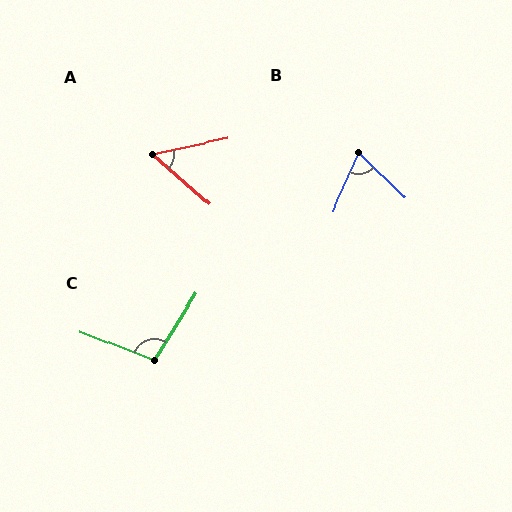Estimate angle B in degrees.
Approximately 70 degrees.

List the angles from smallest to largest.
A (53°), B (70°), C (100°).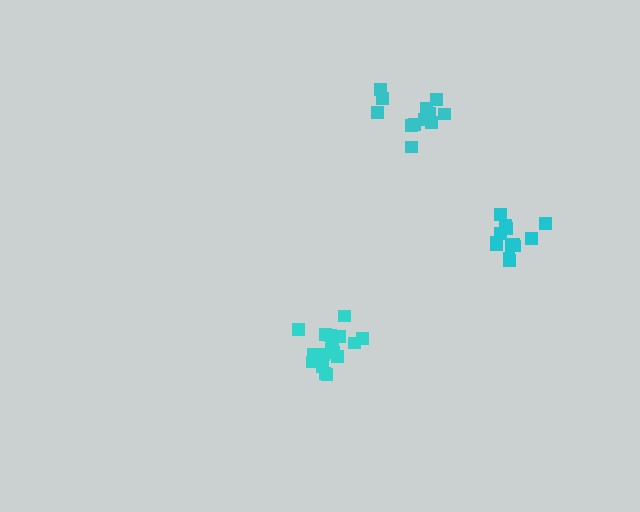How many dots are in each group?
Group 1: 17 dots, Group 2: 13 dots, Group 3: 12 dots (42 total).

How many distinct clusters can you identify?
There are 3 distinct clusters.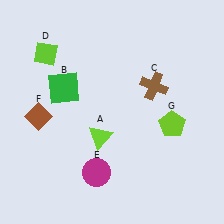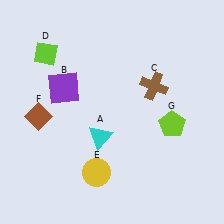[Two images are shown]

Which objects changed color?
A changed from lime to cyan. B changed from green to purple. E changed from magenta to yellow.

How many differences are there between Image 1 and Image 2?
There are 3 differences between the two images.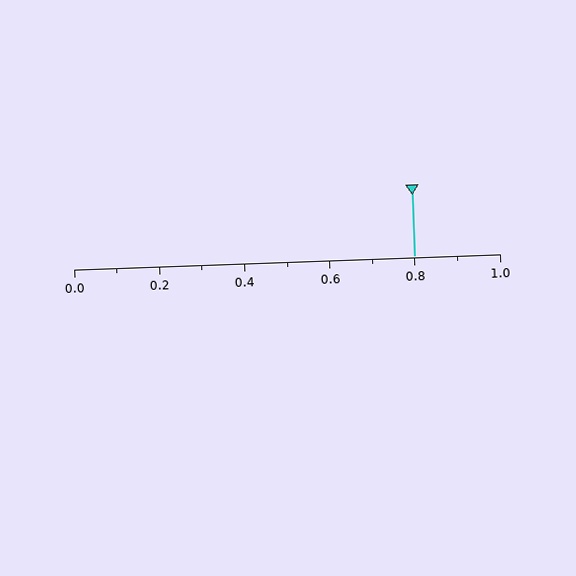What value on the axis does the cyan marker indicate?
The marker indicates approximately 0.8.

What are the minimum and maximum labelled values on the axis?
The axis runs from 0.0 to 1.0.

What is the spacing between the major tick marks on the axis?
The major ticks are spaced 0.2 apart.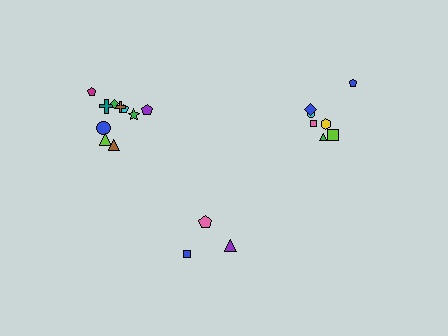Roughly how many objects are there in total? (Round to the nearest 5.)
Roughly 20 objects in total.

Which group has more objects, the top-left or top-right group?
The top-left group.